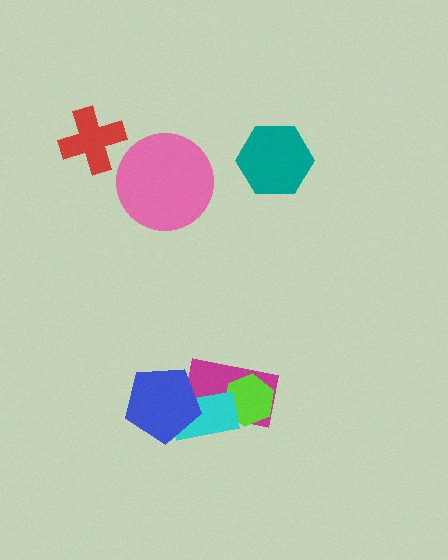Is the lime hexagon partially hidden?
Yes, it is partially covered by another shape.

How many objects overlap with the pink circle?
0 objects overlap with the pink circle.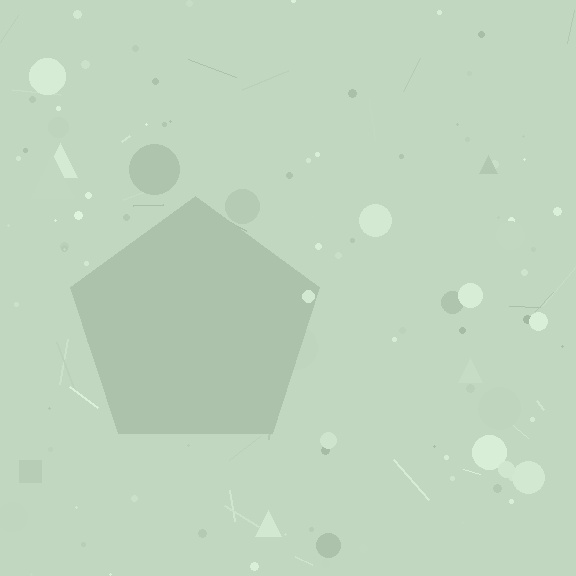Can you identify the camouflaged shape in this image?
The camouflaged shape is a pentagon.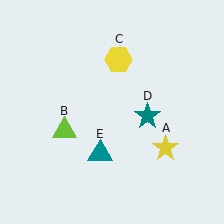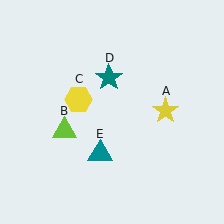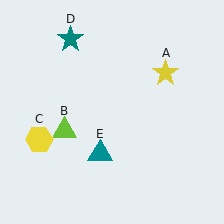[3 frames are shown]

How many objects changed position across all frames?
3 objects changed position: yellow star (object A), yellow hexagon (object C), teal star (object D).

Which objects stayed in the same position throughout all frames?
Lime triangle (object B) and teal triangle (object E) remained stationary.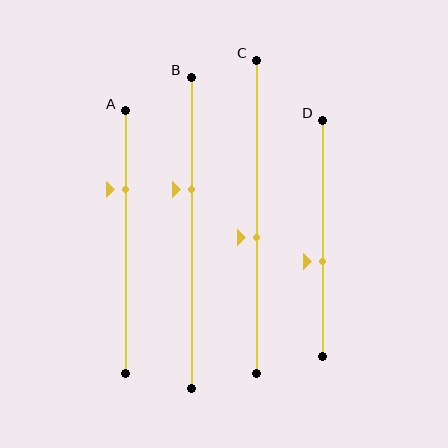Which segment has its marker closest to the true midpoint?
Segment C has its marker closest to the true midpoint.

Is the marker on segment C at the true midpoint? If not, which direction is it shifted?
No, the marker on segment C is shifted downward by about 7% of the segment length.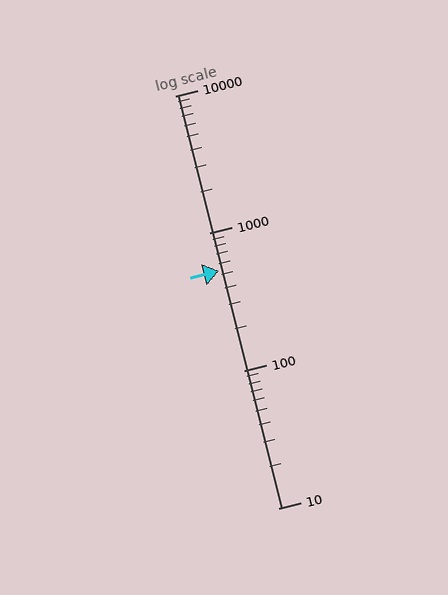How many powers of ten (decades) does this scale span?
The scale spans 3 decades, from 10 to 10000.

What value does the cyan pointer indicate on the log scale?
The pointer indicates approximately 530.